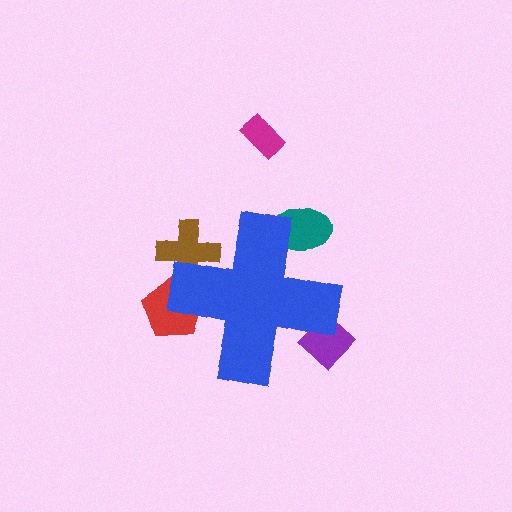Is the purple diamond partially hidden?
Yes, the purple diamond is partially hidden behind the blue cross.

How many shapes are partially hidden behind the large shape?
4 shapes are partially hidden.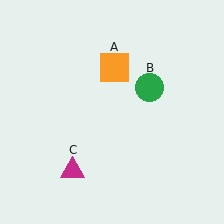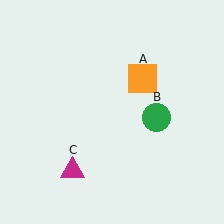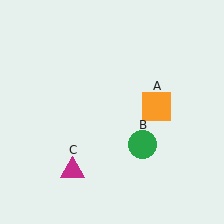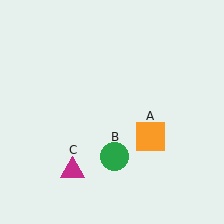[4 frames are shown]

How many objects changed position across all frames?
2 objects changed position: orange square (object A), green circle (object B).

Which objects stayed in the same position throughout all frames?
Magenta triangle (object C) remained stationary.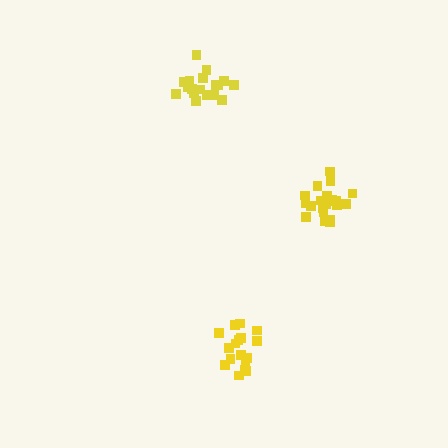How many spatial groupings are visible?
There are 3 spatial groupings.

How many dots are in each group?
Group 1: 18 dots, Group 2: 17 dots, Group 3: 20 dots (55 total).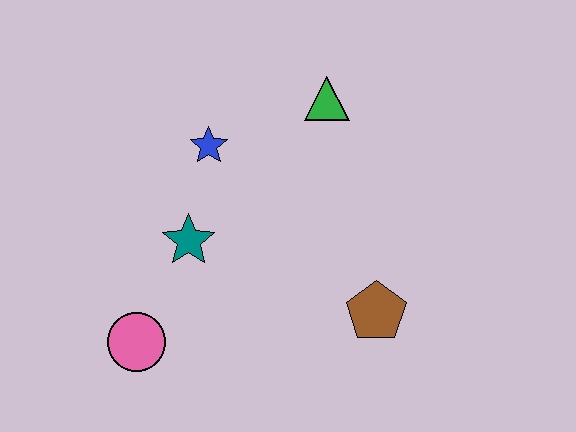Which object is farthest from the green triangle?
The pink circle is farthest from the green triangle.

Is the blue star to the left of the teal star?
No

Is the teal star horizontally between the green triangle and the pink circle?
Yes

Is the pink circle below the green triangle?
Yes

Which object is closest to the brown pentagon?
The teal star is closest to the brown pentagon.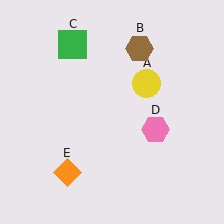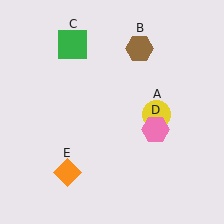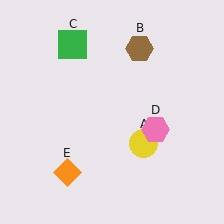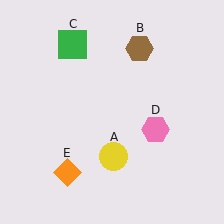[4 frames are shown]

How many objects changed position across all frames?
1 object changed position: yellow circle (object A).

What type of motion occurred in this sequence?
The yellow circle (object A) rotated clockwise around the center of the scene.